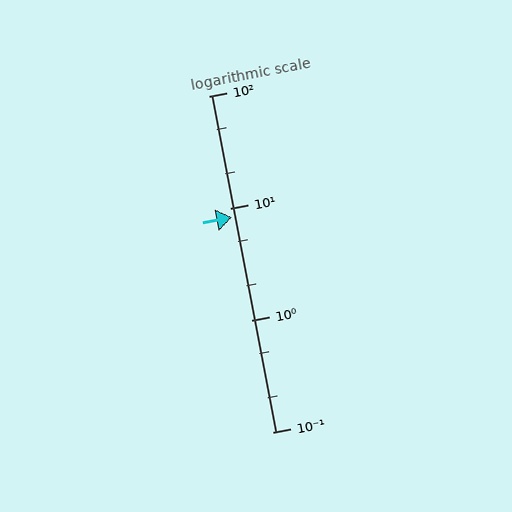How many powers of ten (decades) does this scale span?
The scale spans 3 decades, from 0.1 to 100.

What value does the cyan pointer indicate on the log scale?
The pointer indicates approximately 8.2.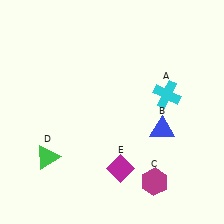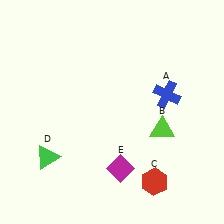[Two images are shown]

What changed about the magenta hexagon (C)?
In Image 1, C is magenta. In Image 2, it changed to red.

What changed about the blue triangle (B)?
In Image 1, B is blue. In Image 2, it changed to lime.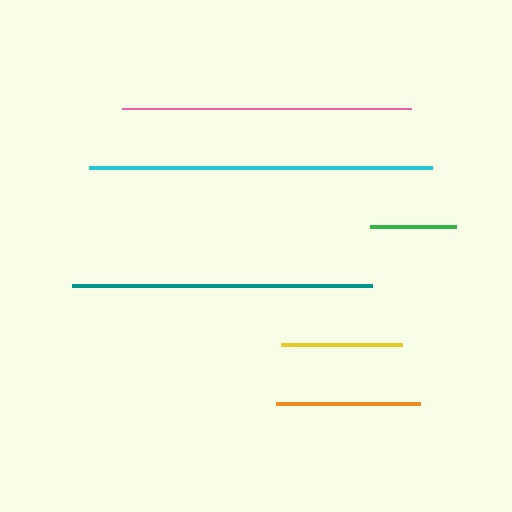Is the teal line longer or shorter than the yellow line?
The teal line is longer than the yellow line.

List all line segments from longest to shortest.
From longest to shortest: cyan, teal, pink, orange, yellow, green.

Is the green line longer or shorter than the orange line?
The orange line is longer than the green line.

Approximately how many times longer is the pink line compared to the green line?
The pink line is approximately 3.4 times the length of the green line.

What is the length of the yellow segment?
The yellow segment is approximately 121 pixels long.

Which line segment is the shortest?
The green line is the shortest at approximately 86 pixels.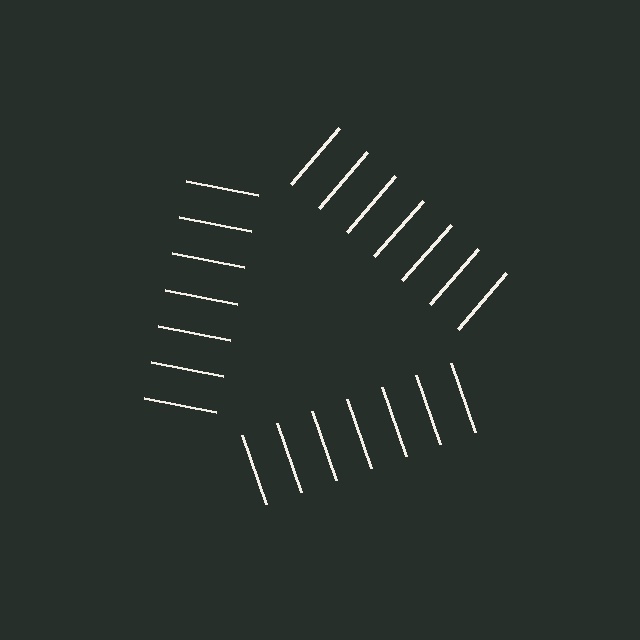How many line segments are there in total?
21 — 7 along each of the 3 edges.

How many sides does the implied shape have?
3 sides — the line-ends trace a triangle.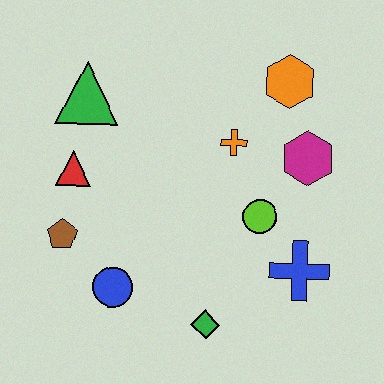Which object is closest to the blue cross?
The lime circle is closest to the blue cross.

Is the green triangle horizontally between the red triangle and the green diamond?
Yes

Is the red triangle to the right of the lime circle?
No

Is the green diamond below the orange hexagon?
Yes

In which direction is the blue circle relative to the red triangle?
The blue circle is below the red triangle.